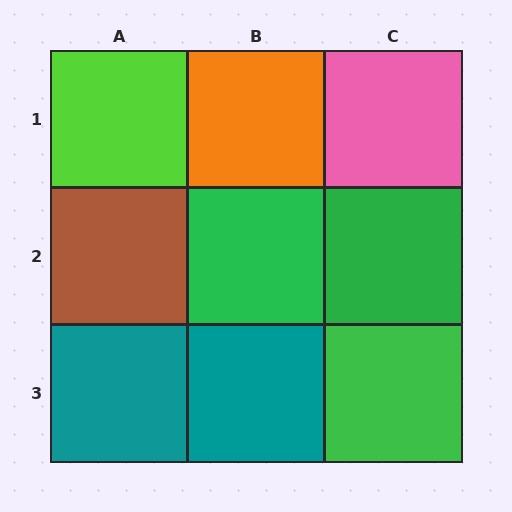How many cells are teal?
2 cells are teal.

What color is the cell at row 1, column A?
Lime.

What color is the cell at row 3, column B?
Teal.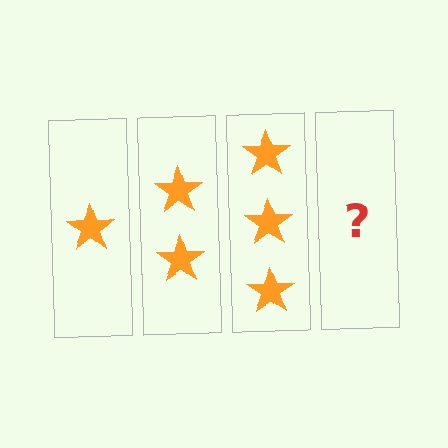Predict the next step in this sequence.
The next step is 4 stars.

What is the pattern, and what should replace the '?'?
The pattern is that each step adds one more star. The '?' should be 4 stars.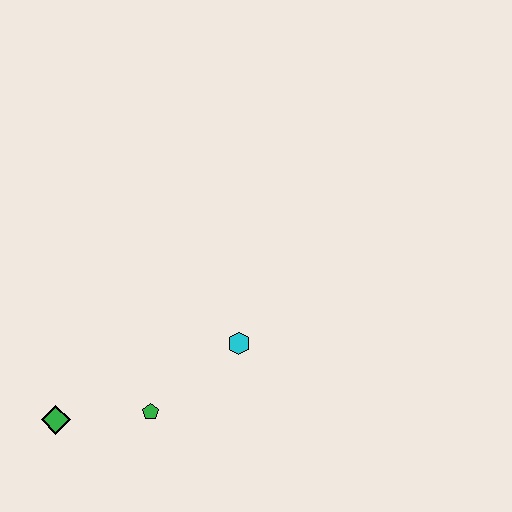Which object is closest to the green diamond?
The green pentagon is closest to the green diamond.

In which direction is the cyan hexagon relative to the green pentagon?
The cyan hexagon is to the right of the green pentagon.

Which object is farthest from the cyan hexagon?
The green diamond is farthest from the cyan hexagon.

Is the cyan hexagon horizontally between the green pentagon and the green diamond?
No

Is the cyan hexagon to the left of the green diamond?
No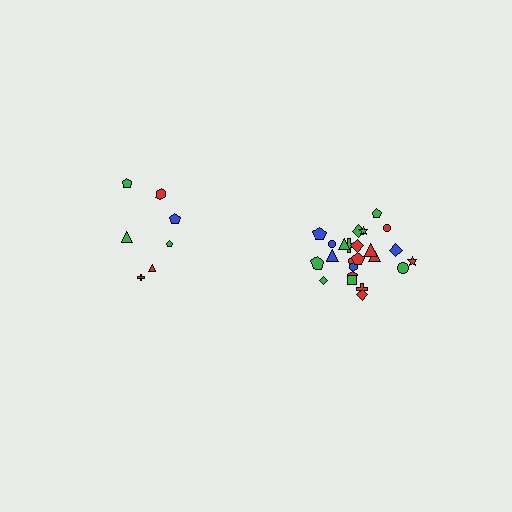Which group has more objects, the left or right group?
The right group.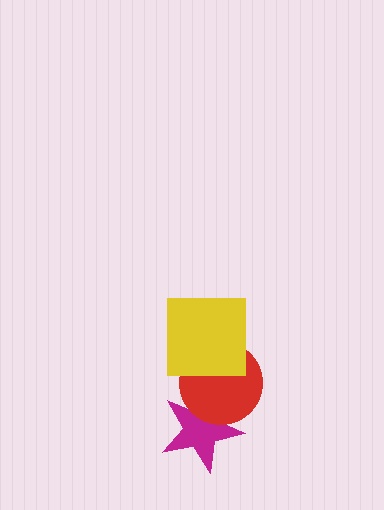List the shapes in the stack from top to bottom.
From top to bottom: the yellow square, the red circle, the magenta star.